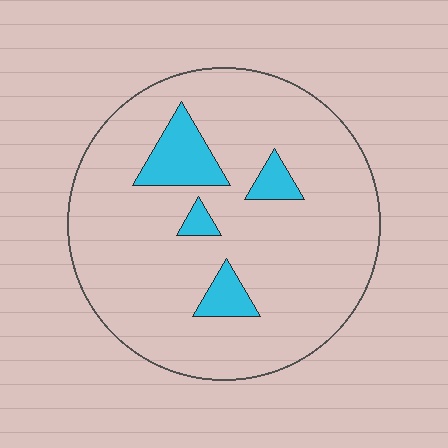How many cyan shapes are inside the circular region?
4.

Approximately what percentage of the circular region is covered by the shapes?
Approximately 10%.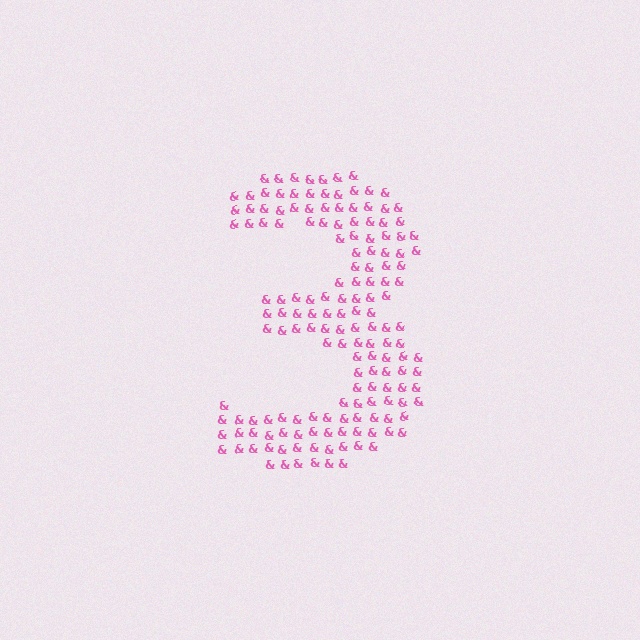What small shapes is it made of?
It is made of small ampersands.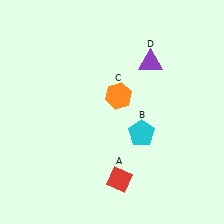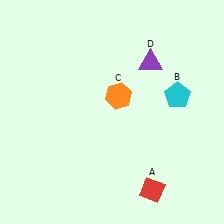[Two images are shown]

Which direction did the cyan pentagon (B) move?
The cyan pentagon (B) moved up.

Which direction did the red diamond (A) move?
The red diamond (A) moved right.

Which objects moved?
The objects that moved are: the red diamond (A), the cyan pentagon (B).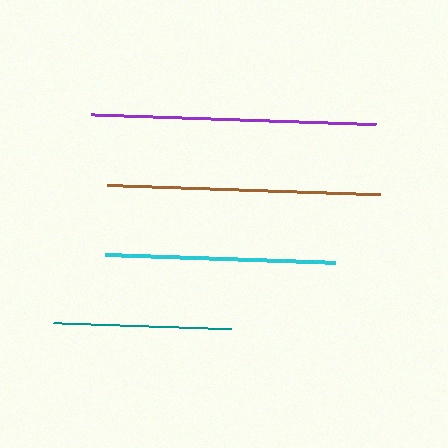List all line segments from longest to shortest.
From longest to shortest: purple, brown, cyan, teal.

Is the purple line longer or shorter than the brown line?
The purple line is longer than the brown line.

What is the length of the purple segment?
The purple segment is approximately 285 pixels long.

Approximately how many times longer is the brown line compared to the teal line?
The brown line is approximately 1.5 times the length of the teal line.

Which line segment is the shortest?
The teal line is the shortest at approximately 178 pixels.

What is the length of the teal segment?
The teal segment is approximately 178 pixels long.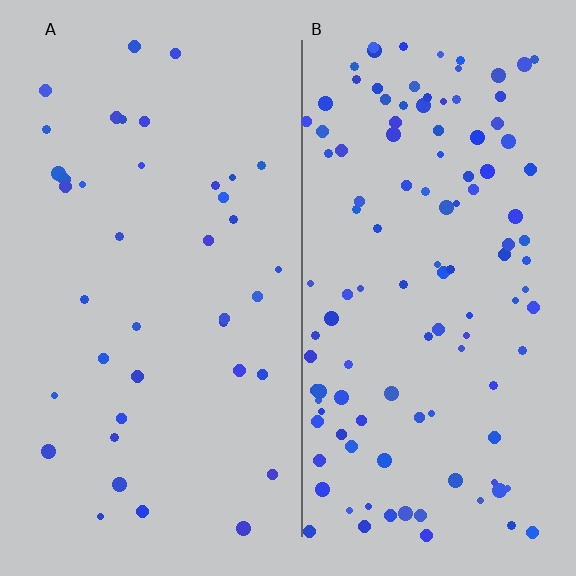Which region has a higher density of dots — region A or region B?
B (the right).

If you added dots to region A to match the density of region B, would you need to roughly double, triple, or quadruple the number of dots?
Approximately triple.